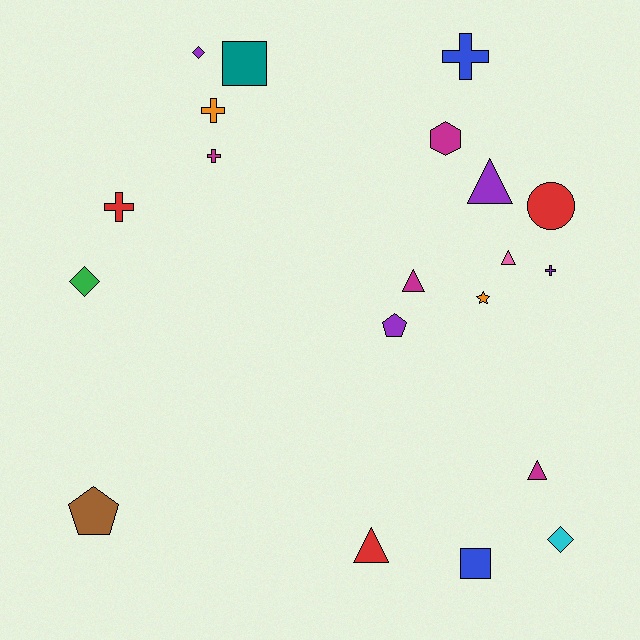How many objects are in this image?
There are 20 objects.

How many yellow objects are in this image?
There are no yellow objects.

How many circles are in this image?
There is 1 circle.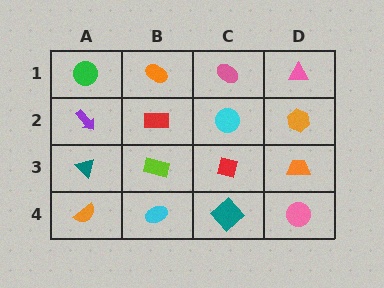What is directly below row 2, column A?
A teal triangle.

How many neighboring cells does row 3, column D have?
3.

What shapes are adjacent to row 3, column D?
An orange hexagon (row 2, column D), a pink circle (row 4, column D), a red diamond (row 3, column C).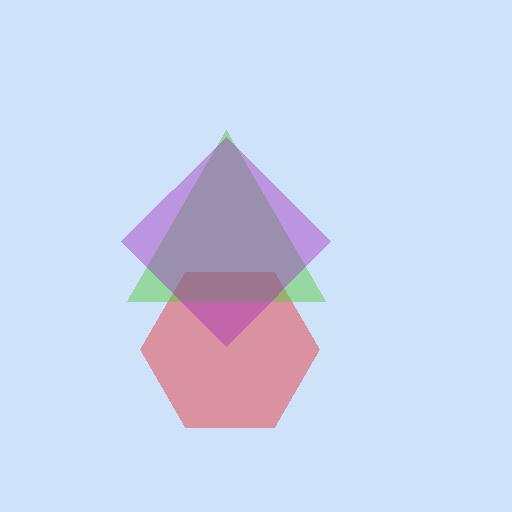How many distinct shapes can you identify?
There are 3 distinct shapes: a red hexagon, a lime triangle, a purple diamond.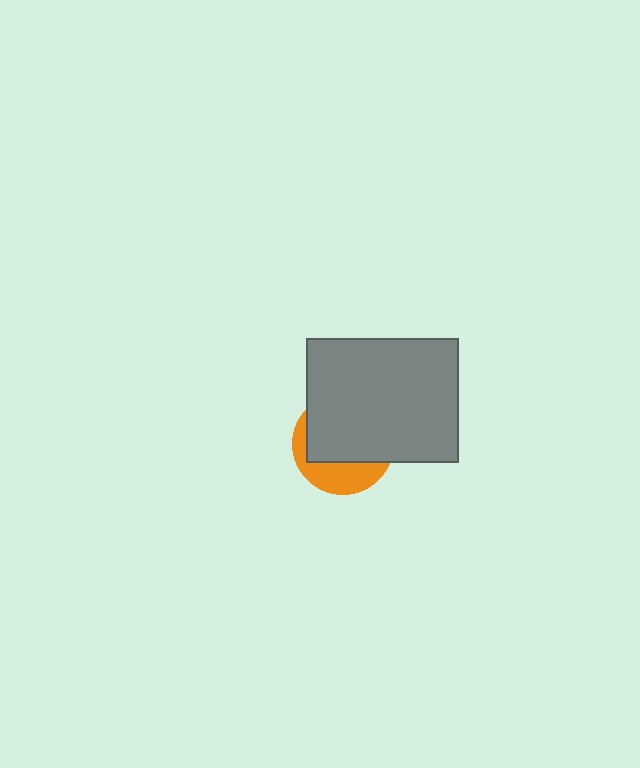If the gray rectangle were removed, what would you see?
You would see the complete orange circle.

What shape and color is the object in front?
The object in front is a gray rectangle.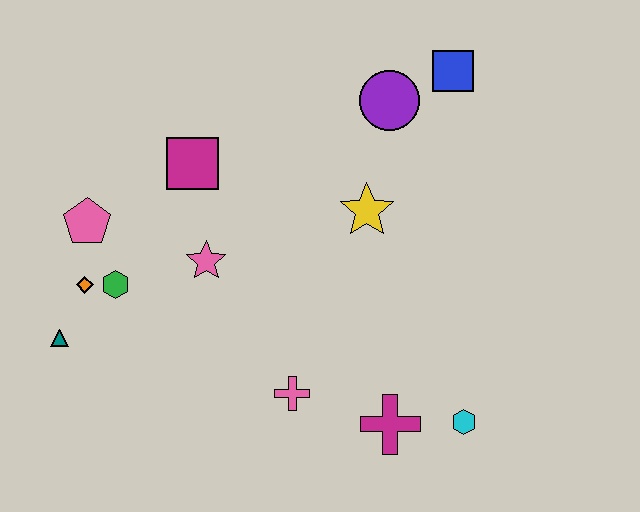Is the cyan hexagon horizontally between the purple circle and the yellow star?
No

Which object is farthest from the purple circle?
The teal triangle is farthest from the purple circle.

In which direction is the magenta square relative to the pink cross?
The magenta square is above the pink cross.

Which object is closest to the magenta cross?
The cyan hexagon is closest to the magenta cross.